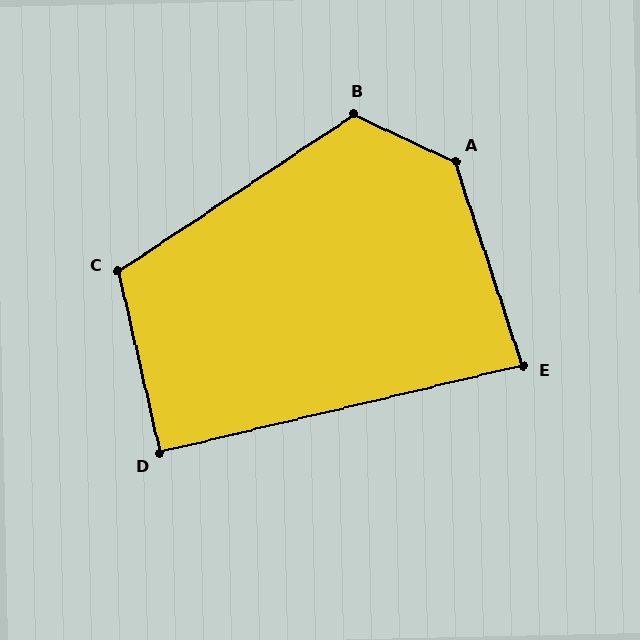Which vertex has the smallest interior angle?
E, at approximately 85 degrees.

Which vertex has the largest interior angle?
A, at approximately 133 degrees.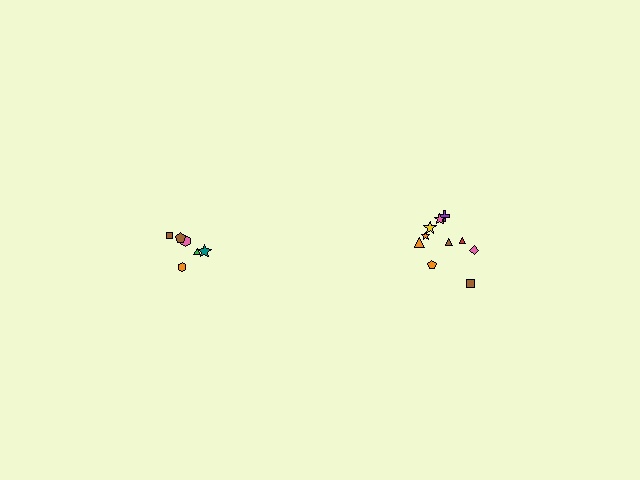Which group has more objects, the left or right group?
The right group.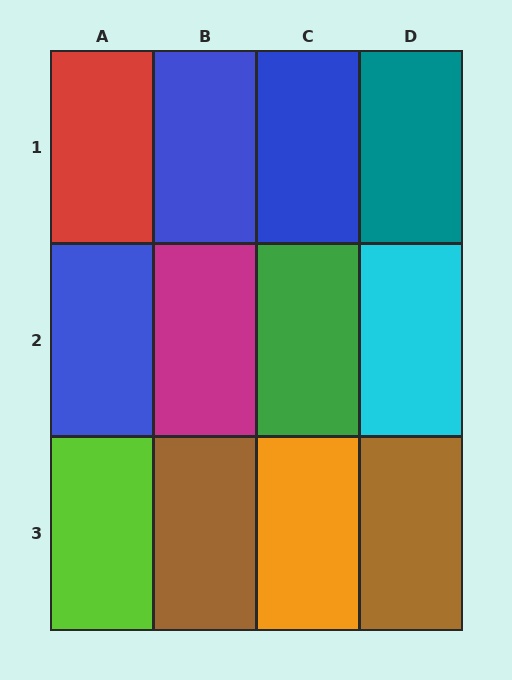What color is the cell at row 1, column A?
Red.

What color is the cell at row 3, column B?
Brown.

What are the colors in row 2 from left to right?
Blue, magenta, green, cyan.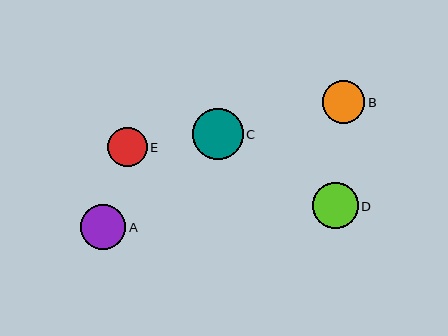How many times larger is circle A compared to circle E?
Circle A is approximately 1.1 times the size of circle E.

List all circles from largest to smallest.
From largest to smallest: C, D, A, B, E.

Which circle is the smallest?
Circle E is the smallest with a size of approximately 40 pixels.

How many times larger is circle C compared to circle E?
Circle C is approximately 1.3 times the size of circle E.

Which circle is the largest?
Circle C is the largest with a size of approximately 51 pixels.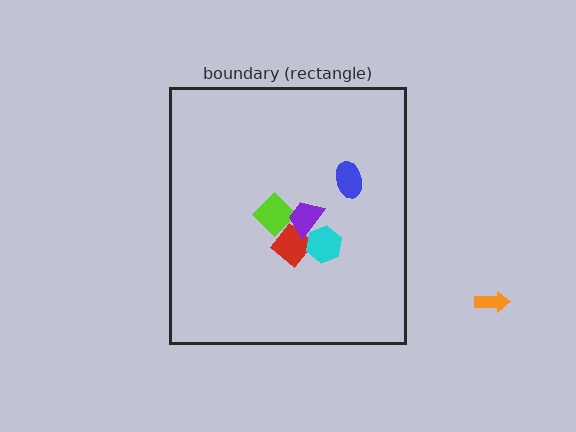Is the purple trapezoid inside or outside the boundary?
Inside.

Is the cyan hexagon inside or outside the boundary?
Inside.